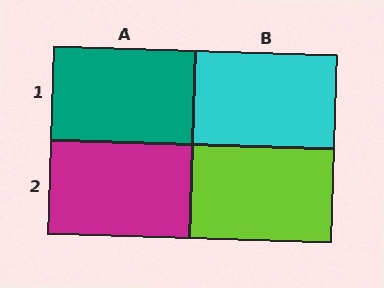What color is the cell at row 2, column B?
Lime.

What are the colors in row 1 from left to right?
Teal, cyan.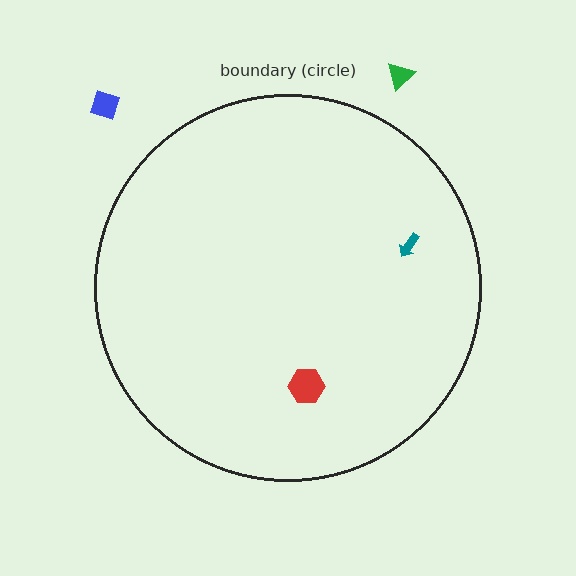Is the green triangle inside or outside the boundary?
Outside.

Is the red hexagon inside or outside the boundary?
Inside.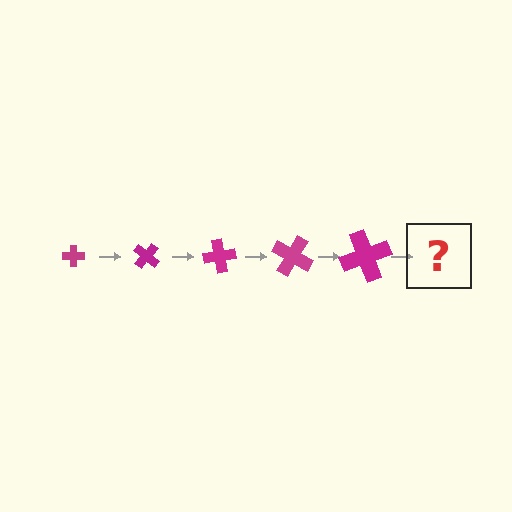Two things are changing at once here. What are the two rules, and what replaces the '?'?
The two rules are that the cross grows larger each step and it rotates 40 degrees each step. The '?' should be a cross, larger than the previous one and rotated 200 degrees from the start.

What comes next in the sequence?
The next element should be a cross, larger than the previous one and rotated 200 degrees from the start.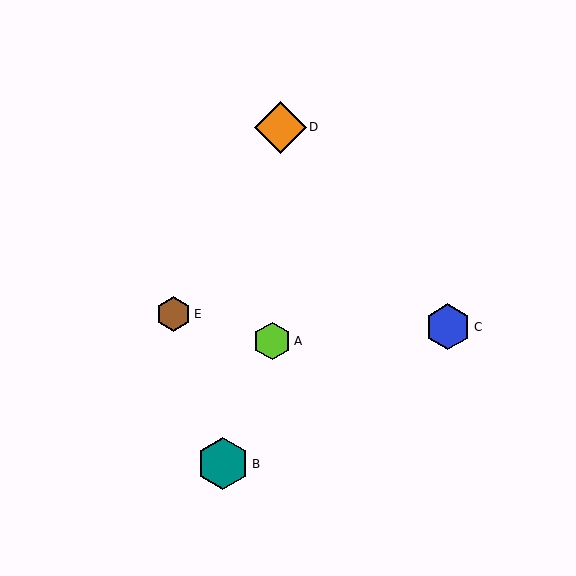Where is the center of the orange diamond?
The center of the orange diamond is at (280, 127).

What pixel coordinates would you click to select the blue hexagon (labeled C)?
Click at (448, 327) to select the blue hexagon C.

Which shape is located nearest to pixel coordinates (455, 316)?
The blue hexagon (labeled C) at (448, 327) is nearest to that location.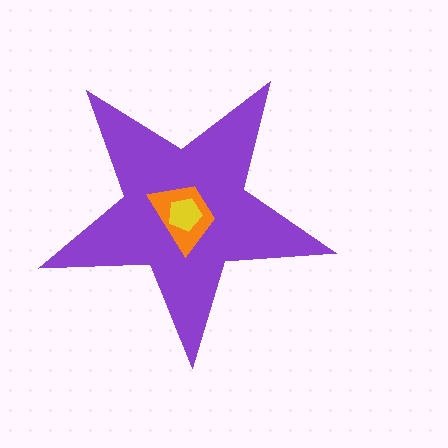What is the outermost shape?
The purple star.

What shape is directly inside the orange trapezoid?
The yellow pentagon.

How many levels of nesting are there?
3.